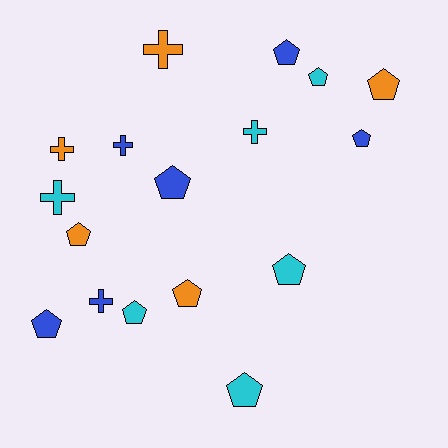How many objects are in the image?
There are 17 objects.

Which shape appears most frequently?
Pentagon, with 11 objects.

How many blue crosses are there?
There are 2 blue crosses.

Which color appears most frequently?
Blue, with 6 objects.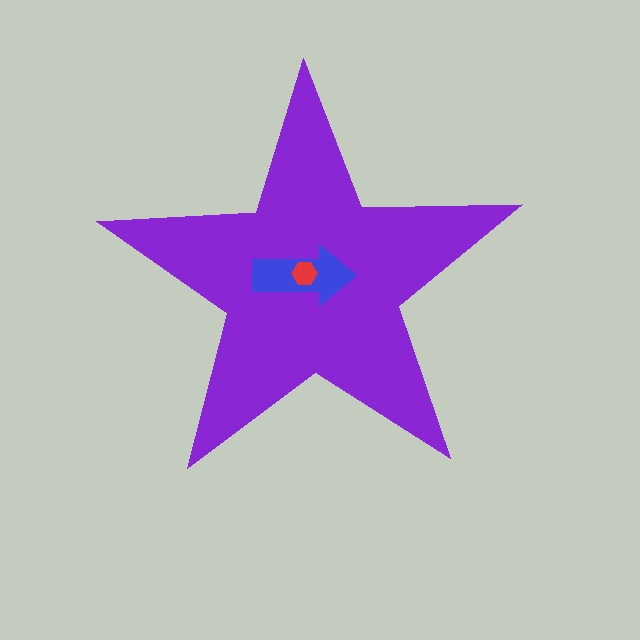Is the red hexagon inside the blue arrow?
Yes.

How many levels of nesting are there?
3.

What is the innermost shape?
The red hexagon.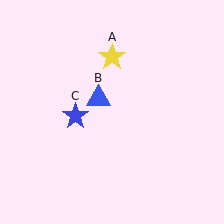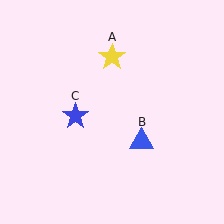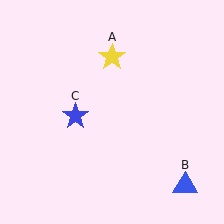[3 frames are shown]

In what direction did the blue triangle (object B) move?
The blue triangle (object B) moved down and to the right.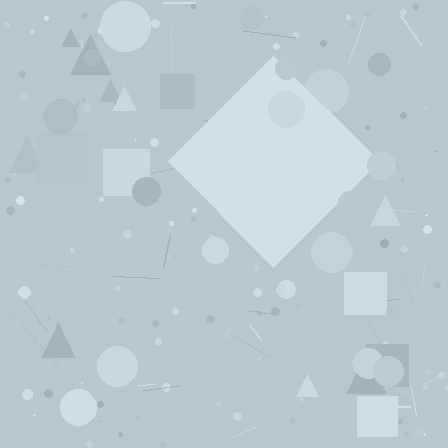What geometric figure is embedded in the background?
A diamond is embedded in the background.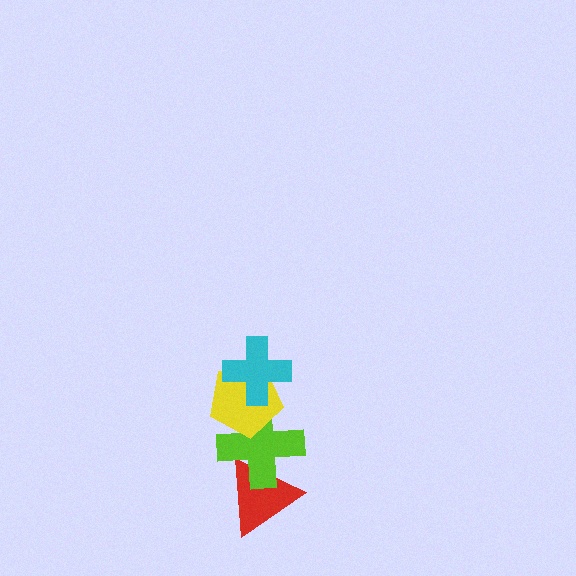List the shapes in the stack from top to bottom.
From top to bottom: the cyan cross, the yellow pentagon, the lime cross, the red triangle.